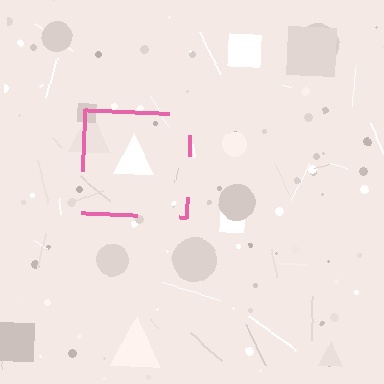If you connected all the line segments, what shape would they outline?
They would outline a square.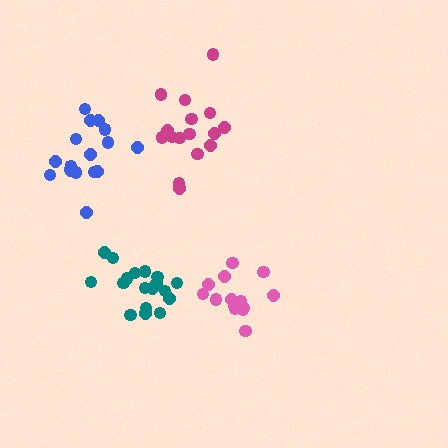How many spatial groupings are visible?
There are 4 spatial groupings.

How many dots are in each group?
Group 1: 16 dots, Group 2: 18 dots, Group 3: 14 dots, Group 4: 16 dots (64 total).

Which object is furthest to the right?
The pink cluster is rightmost.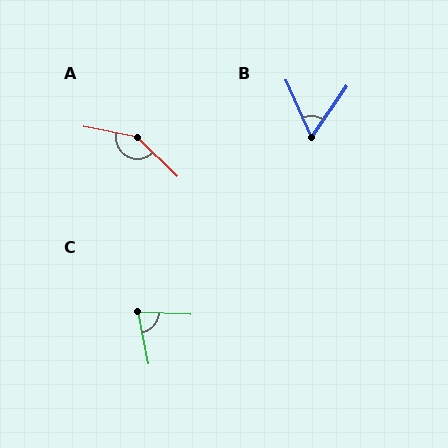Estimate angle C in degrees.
Approximately 76 degrees.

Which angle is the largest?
A, at approximately 147 degrees.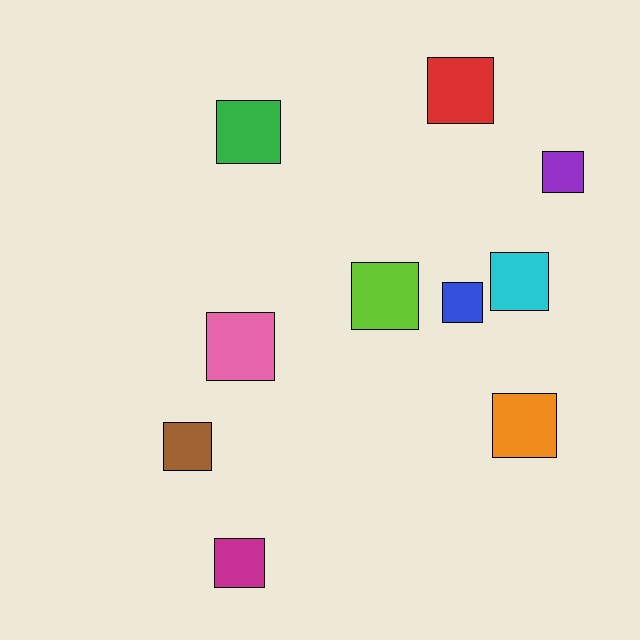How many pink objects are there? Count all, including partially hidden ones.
There is 1 pink object.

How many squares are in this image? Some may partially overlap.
There are 10 squares.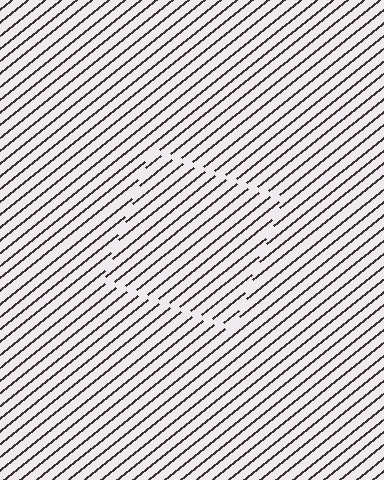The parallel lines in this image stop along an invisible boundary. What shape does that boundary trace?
An illusory square. The interior of the shape contains the same grating, shifted by half a period — the contour is defined by the phase discontinuity where line-ends from the inner and outer gratings abut.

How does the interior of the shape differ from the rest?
The interior of the shape contains the same grating, shifted by half a period — the contour is defined by the phase discontinuity where line-ends from the inner and outer gratings abut.